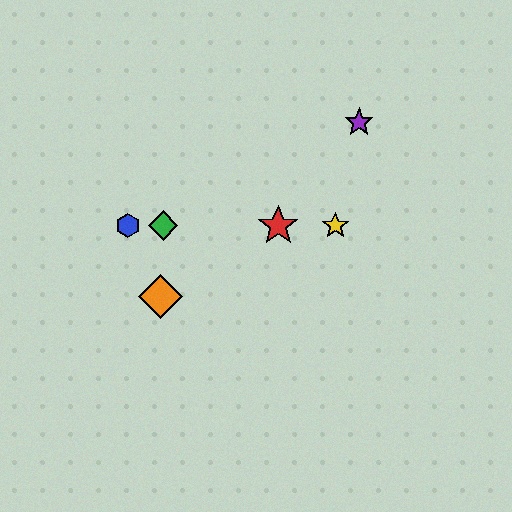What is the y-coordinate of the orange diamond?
The orange diamond is at y≈297.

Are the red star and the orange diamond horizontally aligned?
No, the red star is at y≈226 and the orange diamond is at y≈297.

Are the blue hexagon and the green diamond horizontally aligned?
Yes, both are at y≈226.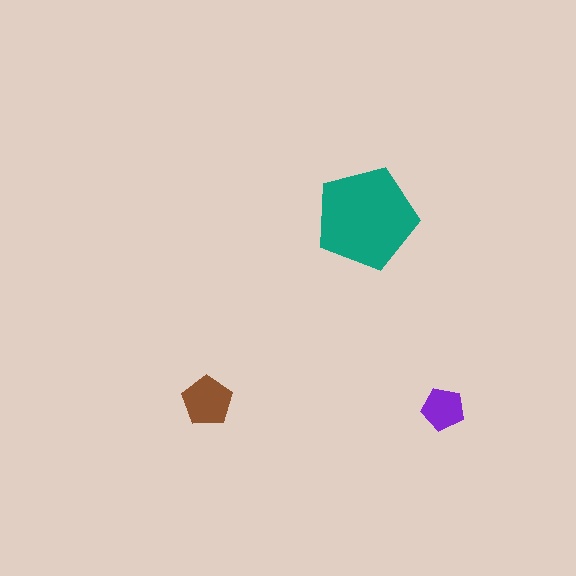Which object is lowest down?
The purple pentagon is bottommost.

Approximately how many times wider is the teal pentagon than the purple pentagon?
About 2.5 times wider.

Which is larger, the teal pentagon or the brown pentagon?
The teal one.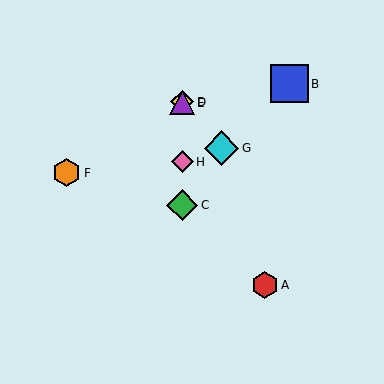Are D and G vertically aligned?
No, D is at x≈182 and G is at x≈221.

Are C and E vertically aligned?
Yes, both are at x≈182.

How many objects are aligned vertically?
4 objects (C, D, E, H) are aligned vertically.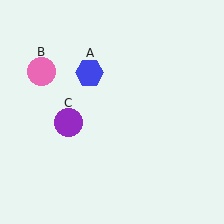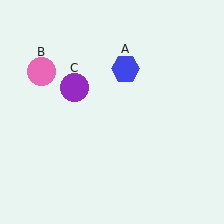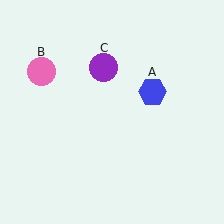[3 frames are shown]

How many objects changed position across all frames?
2 objects changed position: blue hexagon (object A), purple circle (object C).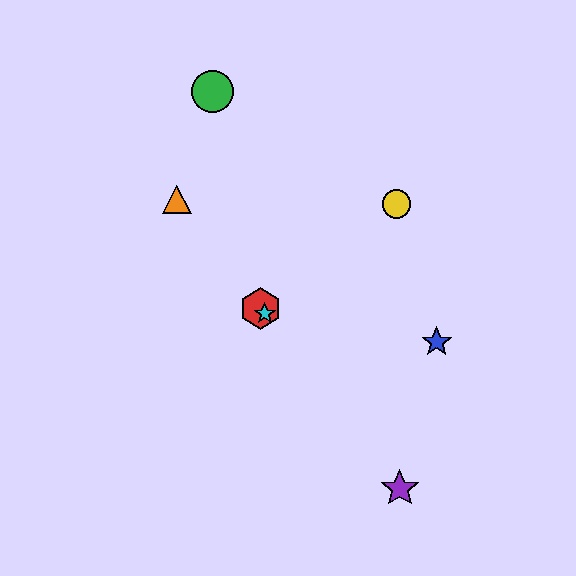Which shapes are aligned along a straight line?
The red hexagon, the purple star, the orange triangle, the cyan star are aligned along a straight line.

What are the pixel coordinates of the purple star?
The purple star is at (400, 489).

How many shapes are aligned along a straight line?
4 shapes (the red hexagon, the purple star, the orange triangle, the cyan star) are aligned along a straight line.